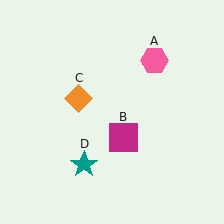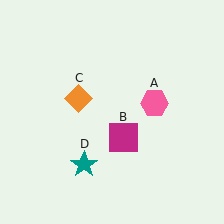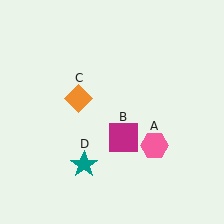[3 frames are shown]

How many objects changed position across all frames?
1 object changed position: pink hexagon (object A).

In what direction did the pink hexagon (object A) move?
The pink hexagon (object A) moved down.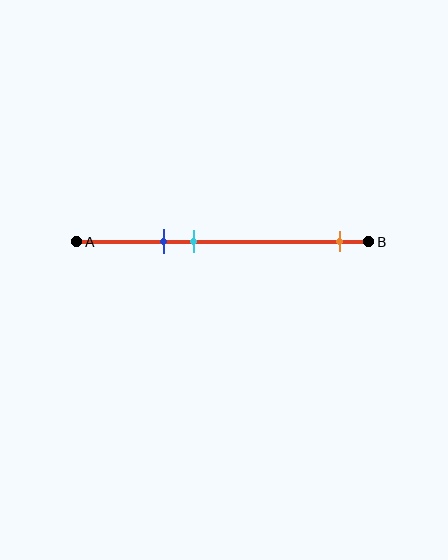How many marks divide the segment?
There are 3 marks dividing the segment.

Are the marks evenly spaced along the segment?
No, the marks are not evenly spaced.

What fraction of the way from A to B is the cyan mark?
The cyan mark is approximately 40% (0.4) of the way from A to B.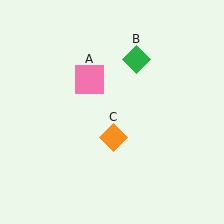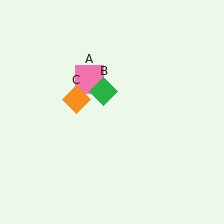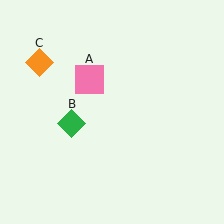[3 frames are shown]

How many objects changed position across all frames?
2 objects changed position: green diamond (object B), orange diamond (object C).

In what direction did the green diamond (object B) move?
The green diamond (object B) moved down and to the left.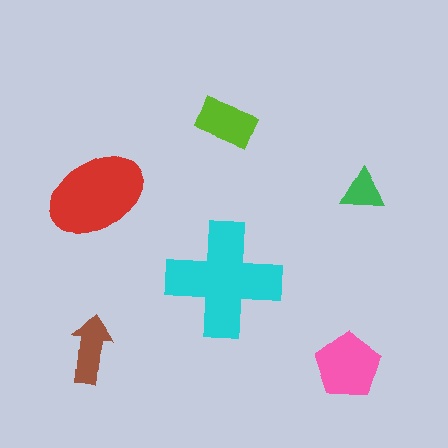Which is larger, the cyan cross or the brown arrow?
The cyan cross.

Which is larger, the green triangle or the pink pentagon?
The pink pentagon.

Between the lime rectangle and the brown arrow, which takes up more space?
The lime rectangle.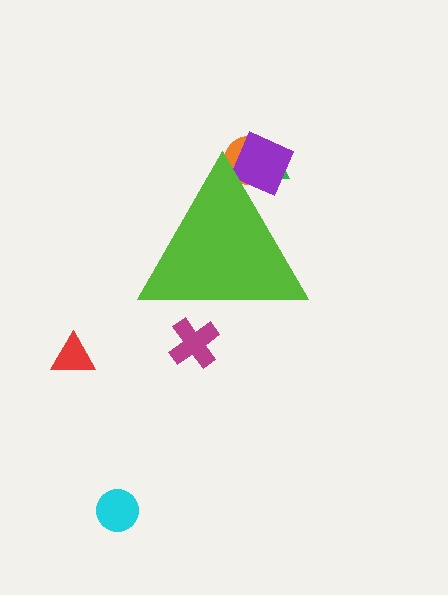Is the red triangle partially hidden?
No, the red triangle is fully visible.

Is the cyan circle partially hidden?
No, the cyan circle is fully visible.